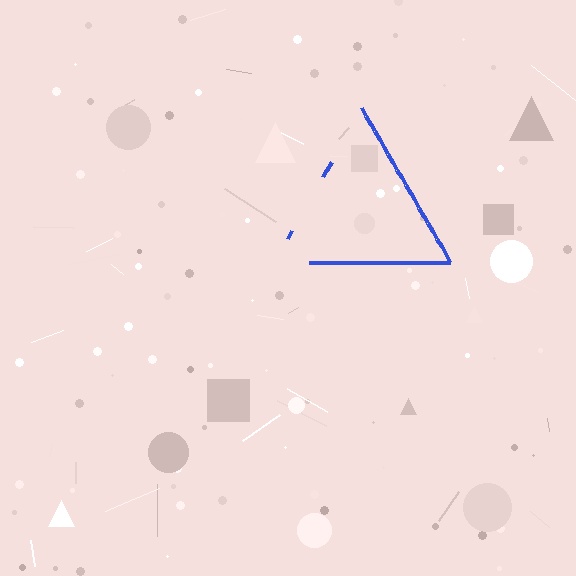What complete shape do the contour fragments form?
The contour fragments form a triangle.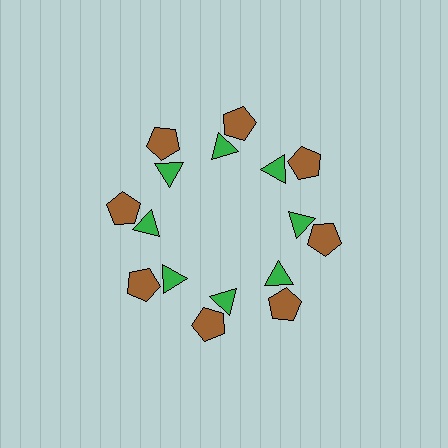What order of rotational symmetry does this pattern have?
This pattern has 8-fold rotational symmetry.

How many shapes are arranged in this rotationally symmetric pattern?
There are 16 shapes, arranged in 8 groups of 2.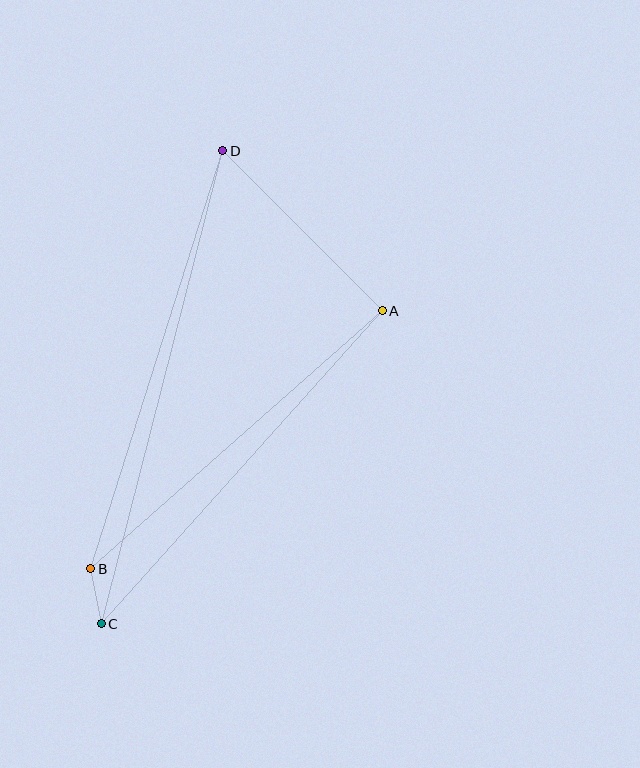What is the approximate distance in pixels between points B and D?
The distance between B and D is approximately 438 pixels.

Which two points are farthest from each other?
Points C and D are farthest from each other.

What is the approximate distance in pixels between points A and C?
The distance between A and C is approximately 421 pixels.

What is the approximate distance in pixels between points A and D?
The distance between A and D is approximately 226 pixels.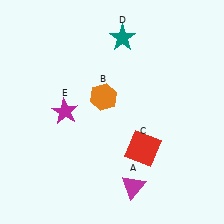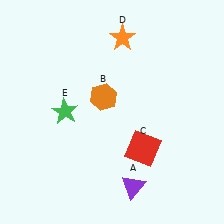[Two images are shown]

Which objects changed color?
A changed from magenta to purple. D changed from teal to orange. E changed from magenta to green.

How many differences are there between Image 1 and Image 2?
There are 3 differences between the two images.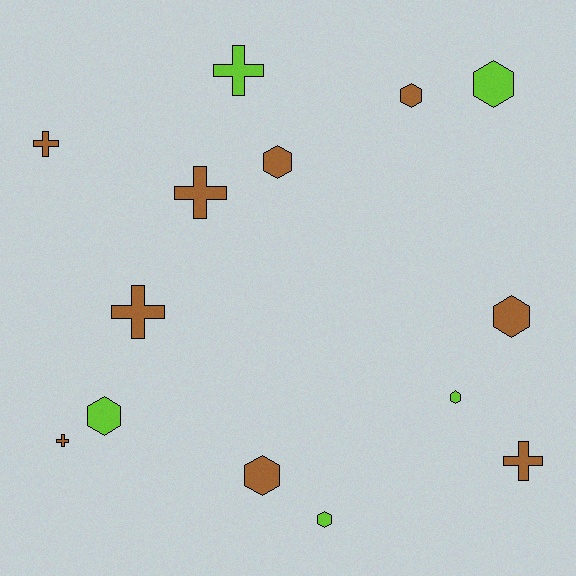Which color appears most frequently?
Brown, with 9 objects.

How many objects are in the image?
There are 14 objects.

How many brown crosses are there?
There are 5 brown crosses.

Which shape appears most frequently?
Hexagon, with 8 objects.